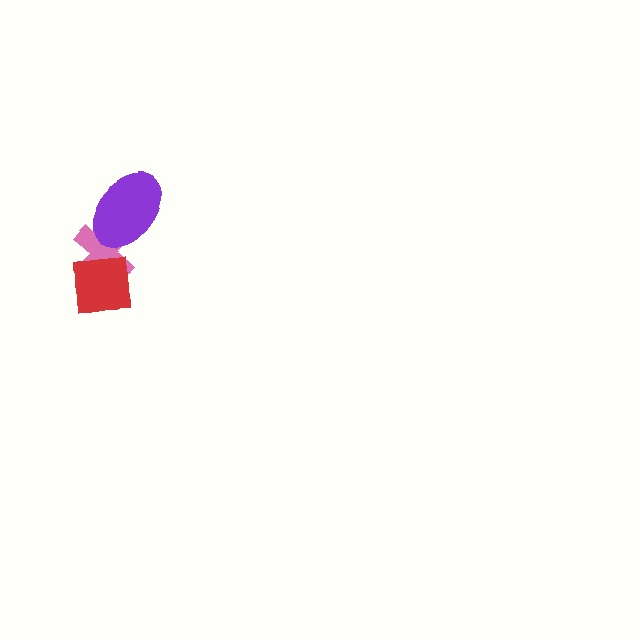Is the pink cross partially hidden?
Yes, it is partially covered by another shape.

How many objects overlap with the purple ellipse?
1 object overlaps with the purple ellipse.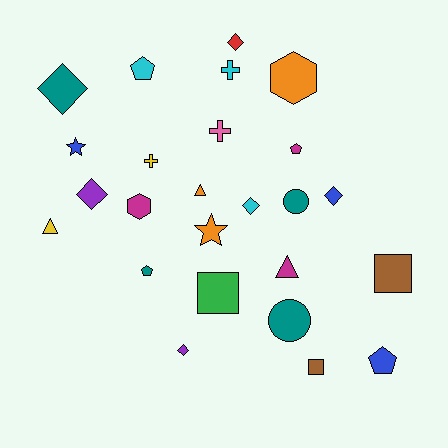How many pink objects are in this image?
There is 1 pink object.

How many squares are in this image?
There are 3 squares.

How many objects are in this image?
There are 25 objects.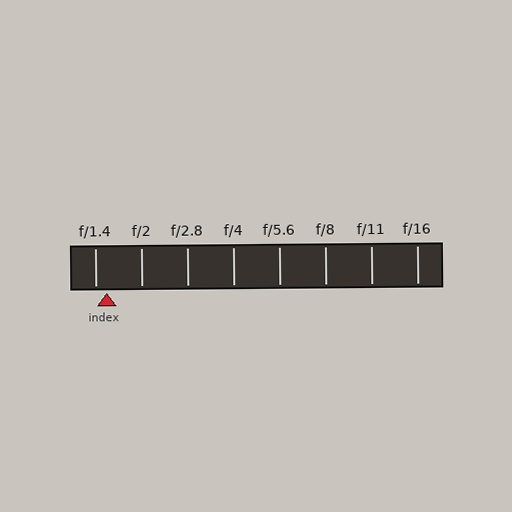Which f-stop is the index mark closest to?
The index mark is closest to f/1.4.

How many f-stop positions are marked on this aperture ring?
There are 8 f-stop positions marked.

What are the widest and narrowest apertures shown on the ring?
The widest aperture shown is f/1.4 and the narrowest is f/16.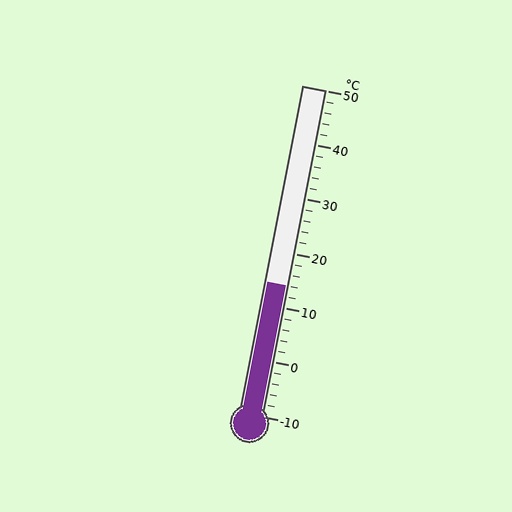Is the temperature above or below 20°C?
The temperature is below 20°C.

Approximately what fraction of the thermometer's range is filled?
The thermometer is filled to approximately 40% of its range.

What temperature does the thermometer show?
The thermometer shows approximately 14°C.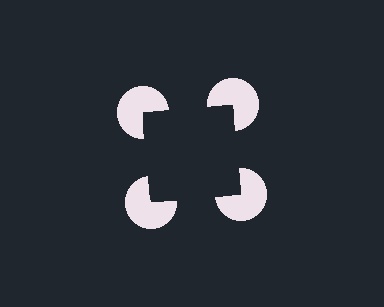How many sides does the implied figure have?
4 sides.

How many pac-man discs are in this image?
There are 4 — one at each vertex of the illusory square.